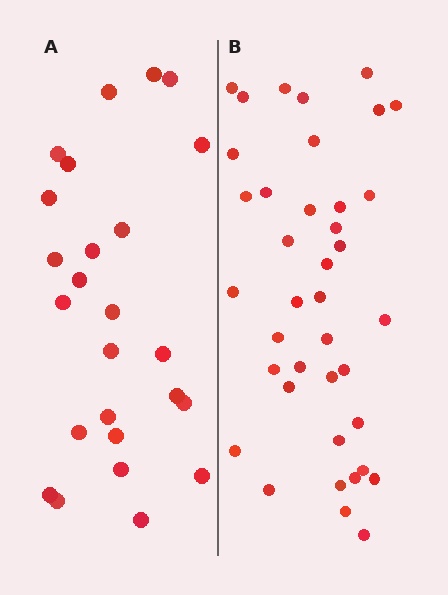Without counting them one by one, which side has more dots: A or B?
Region B (the right region) has more dots.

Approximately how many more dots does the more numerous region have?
Region B has approximately 15 more dots than region A.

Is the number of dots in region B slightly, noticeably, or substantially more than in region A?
Region B has substantially more. The ratio is roughly 1.6 to 1.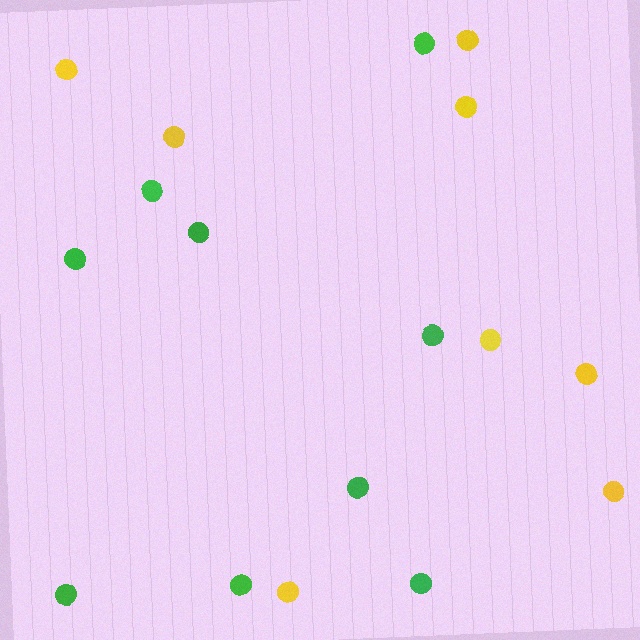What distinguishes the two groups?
There are 2 groups: one group of yellow circles (8) and one group of green circles (9).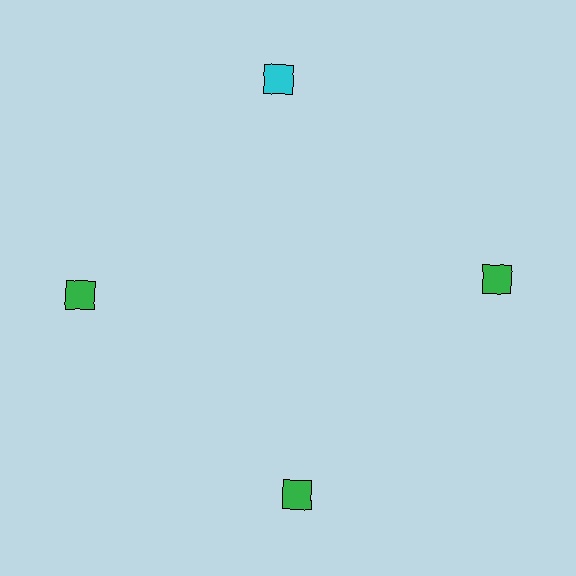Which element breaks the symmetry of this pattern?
The cyan diamond at roughly the 12 o'clock position breaks the symmetry. All other shapes are green diamonds.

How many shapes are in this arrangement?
There are 4 shapes arranged in a ring pattern.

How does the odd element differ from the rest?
It has a different color: cyan instead of green.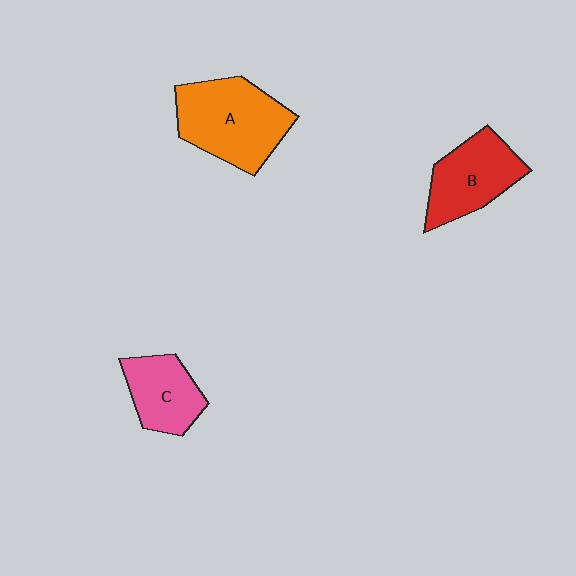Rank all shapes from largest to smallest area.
From largest to smallest: A (orange), B (red), C (pink).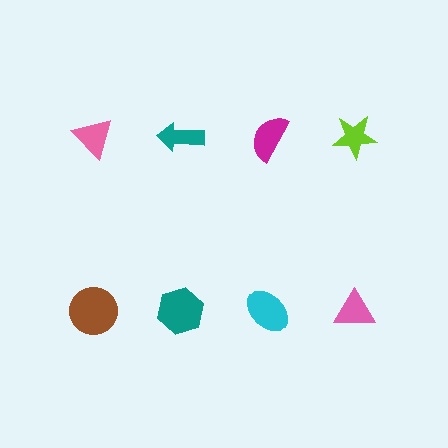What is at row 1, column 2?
A teal arrow.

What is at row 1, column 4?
A lime star.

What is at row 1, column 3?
A magenta semicircle.